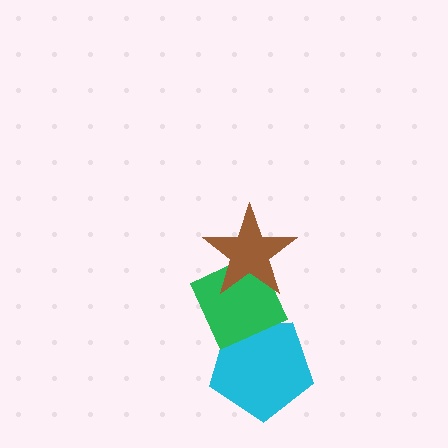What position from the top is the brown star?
The brown star is 1st from the top.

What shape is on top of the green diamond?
The brown star is on top of the green diamond.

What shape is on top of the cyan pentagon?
The green diamond is on top of the cyan pentagon.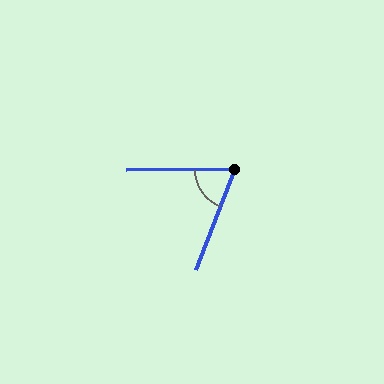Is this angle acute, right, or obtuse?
It is acute.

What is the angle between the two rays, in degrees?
Approximately 68 degrees.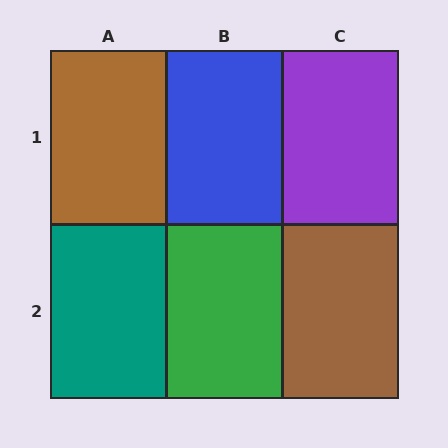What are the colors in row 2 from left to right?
Teal, green, brown.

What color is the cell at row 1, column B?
Blue.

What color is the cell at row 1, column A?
Brown.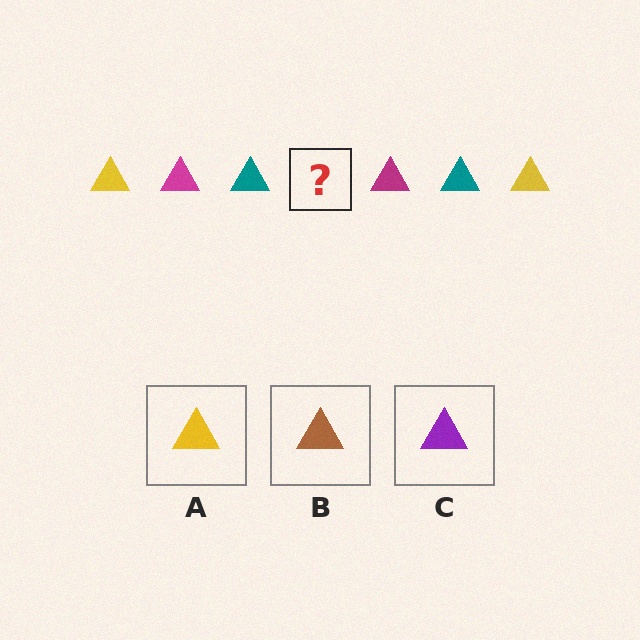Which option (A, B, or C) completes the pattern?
A.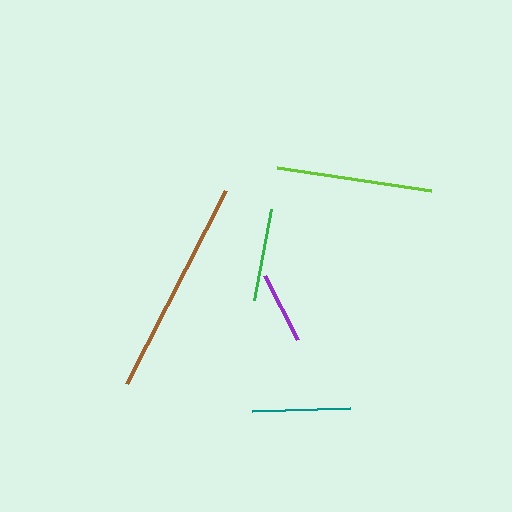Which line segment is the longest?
The brown line is the longest at approximately 217 pixels.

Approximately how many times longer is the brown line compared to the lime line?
The brown line is approximately 1.4 times the length of the lime line.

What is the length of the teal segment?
The teal segment is approximately 98 pixels long.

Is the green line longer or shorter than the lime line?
The lime line is longer than the green line.